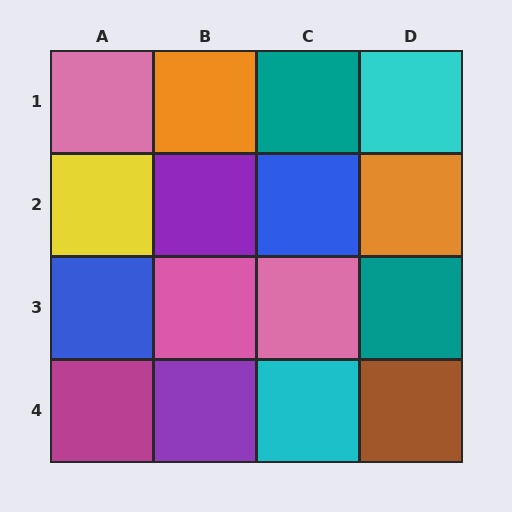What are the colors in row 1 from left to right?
Pink, orange, teal, cyan.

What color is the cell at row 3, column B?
Pink.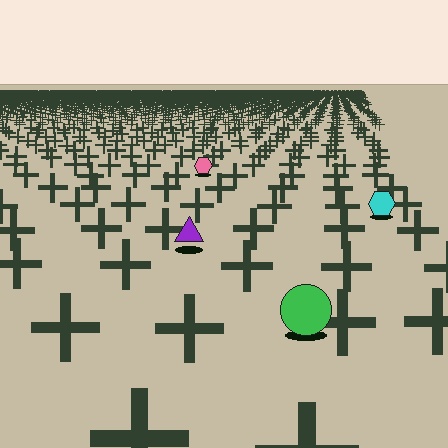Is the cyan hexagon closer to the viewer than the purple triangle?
No. The purple triangle is closer — you can tell from the texture gradient: the ground texture is coarser near it.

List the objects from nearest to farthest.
From nearest to farthest: the green circle, the purple triangle, the cyan hexagon, the pink hexagon.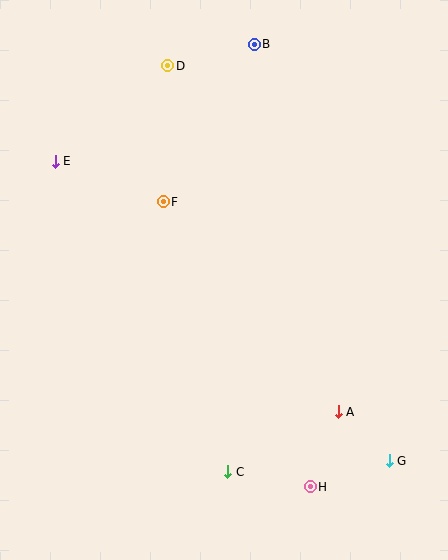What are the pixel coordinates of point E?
Point E is at (55, 161).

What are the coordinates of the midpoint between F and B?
The midpoint between F and B is at (209, 123).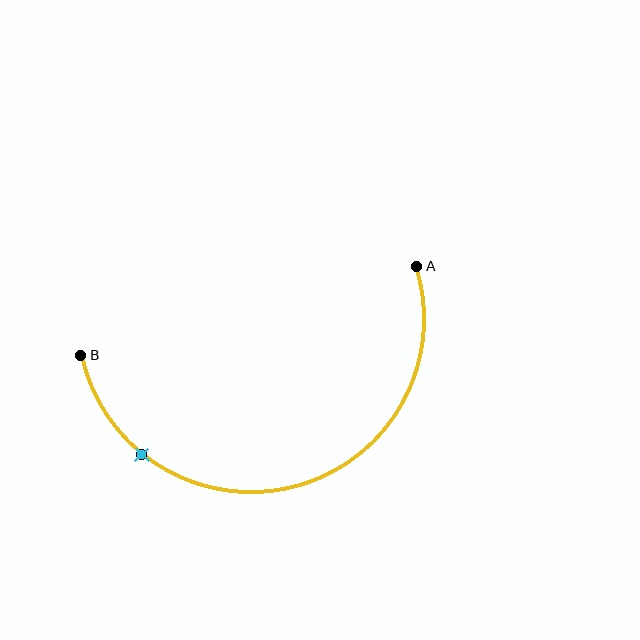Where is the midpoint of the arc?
The arc midpoint is the point on the curve farthest from the straight line joining A and B. It sits below that line.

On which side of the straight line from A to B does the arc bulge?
The arc bulges below the straight line connecting A and B.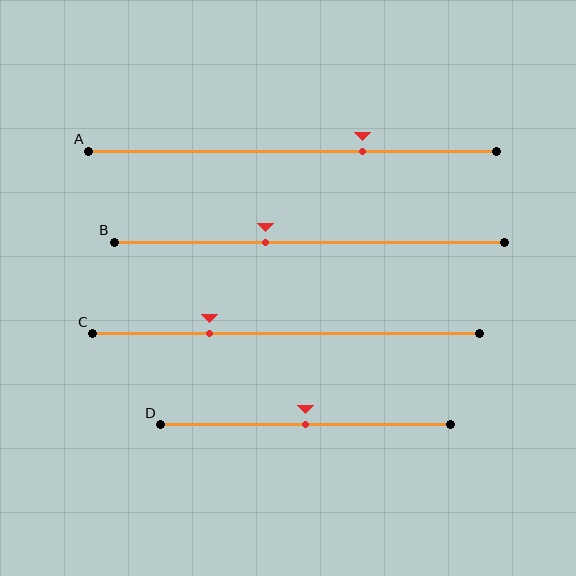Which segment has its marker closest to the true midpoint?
Segment D has its marker closest to the true midpoint.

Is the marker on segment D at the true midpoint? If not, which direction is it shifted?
Yes, the marker on segment D is at the true midpoint.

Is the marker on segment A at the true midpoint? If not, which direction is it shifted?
No, the marker on segment A is shifted to the right by about 17% of the segment length.